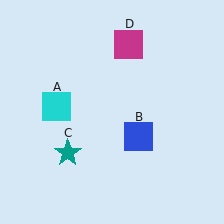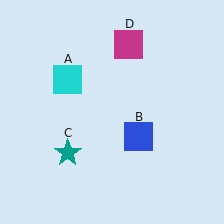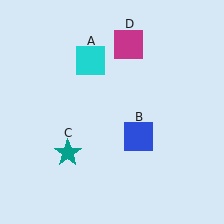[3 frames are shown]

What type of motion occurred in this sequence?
The cyan square (object A) rotated clockwise around the center of the scene.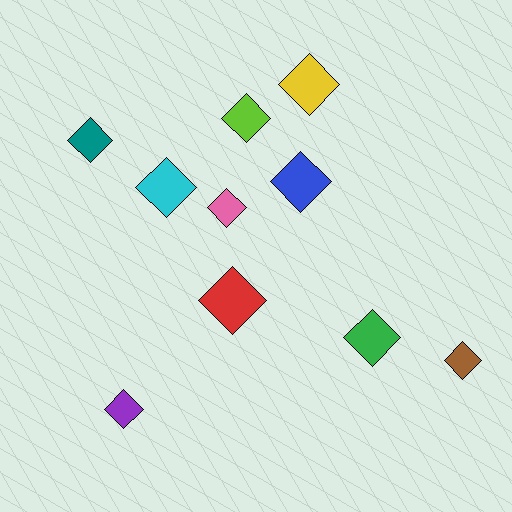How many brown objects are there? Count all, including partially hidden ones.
There is 1 brown object.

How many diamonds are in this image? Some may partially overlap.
There are 10 diamonds.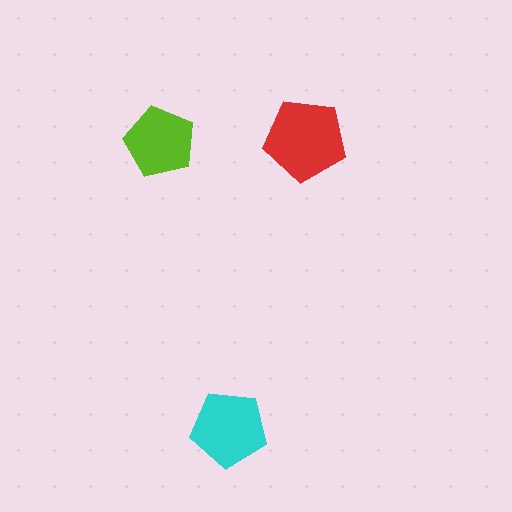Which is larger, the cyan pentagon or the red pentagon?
The red one.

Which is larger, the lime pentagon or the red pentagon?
The red one.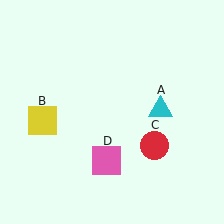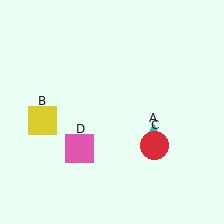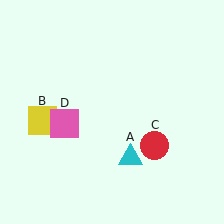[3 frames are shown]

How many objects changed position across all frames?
2 objects changed position: cyan triangle (object A), pink square (object D).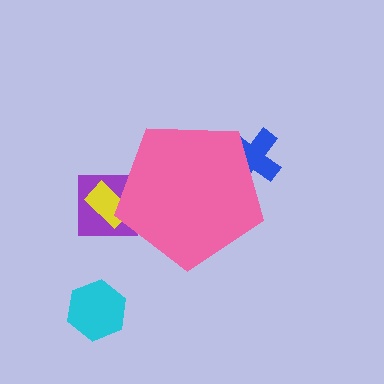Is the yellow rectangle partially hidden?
Yes, the yellow rectangle is partially hidden behind the pink pentagon.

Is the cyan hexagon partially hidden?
No, the cyan hexagon is fully visible.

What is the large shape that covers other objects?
A pink pentagon.